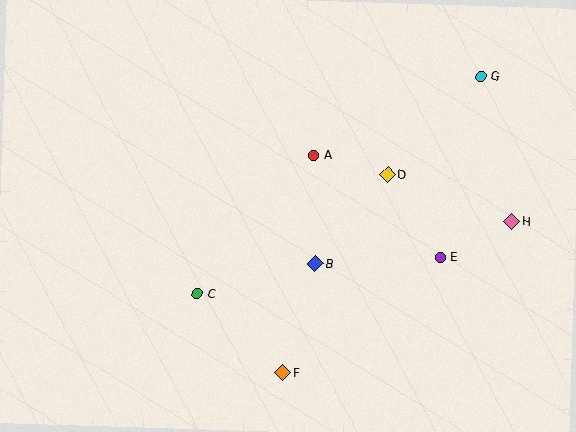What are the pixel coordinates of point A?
Point A is at (314, 155).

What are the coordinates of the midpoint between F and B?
The midpoint between F and B is at (299, 318).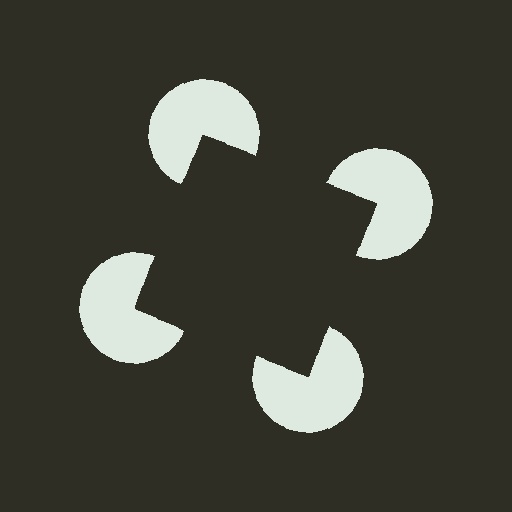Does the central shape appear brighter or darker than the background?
It typically appears slightly darker than the background, even though no actual brightness change is drawn.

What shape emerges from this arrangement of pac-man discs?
An illusory square — its edges are inferred from the aligned wedge cuts in the pac-man discs, not physically drawn.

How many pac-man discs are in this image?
There are 4 — one at each vertex of the illusory square.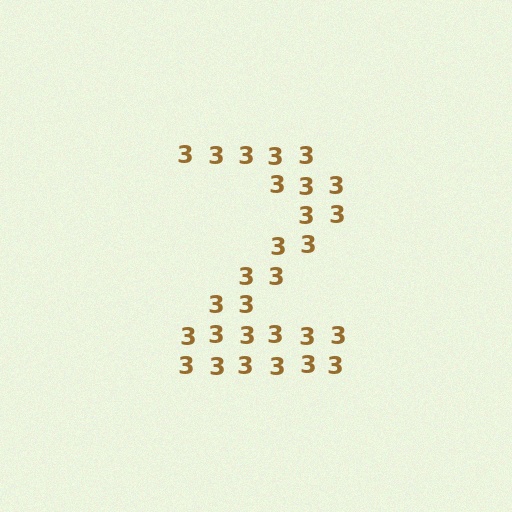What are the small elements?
The small elements are digit 3's.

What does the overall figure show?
The overall figure shows the digit 2.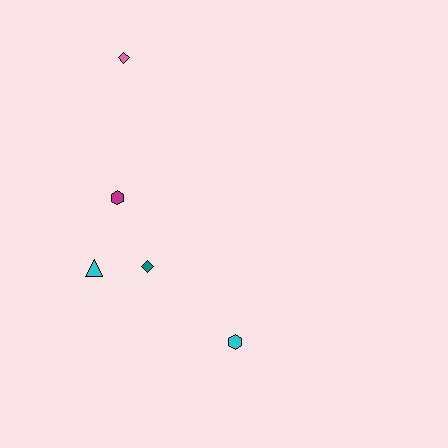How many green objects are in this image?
There are no green objects.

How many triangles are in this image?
There is 1 triangle.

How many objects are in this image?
There are 5 objects.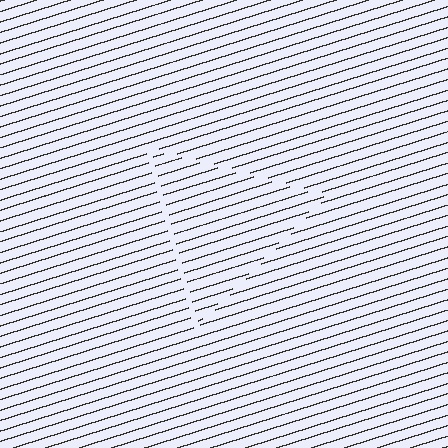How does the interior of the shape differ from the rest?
The interior of the shape contains the same grating, shifted by half a period — the contour is defined by the phase discontinuity where line-ends from the inner and outer gratings abut.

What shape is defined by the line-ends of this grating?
An illusory triangle. The interior of the shape contains the same grating, shifted by half a period — the contour is defined by the phase discontinuity where line-ends from the inner and outer gratings abut.